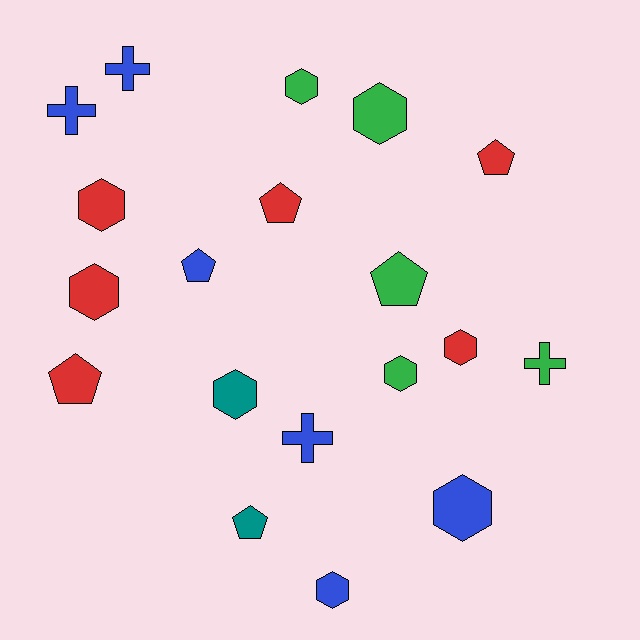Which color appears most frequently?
Red, with 6 objects.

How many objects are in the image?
There are 19 objects.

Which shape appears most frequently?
Hexagon, with 9 objects.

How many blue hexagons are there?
There are 2 blue hexagons.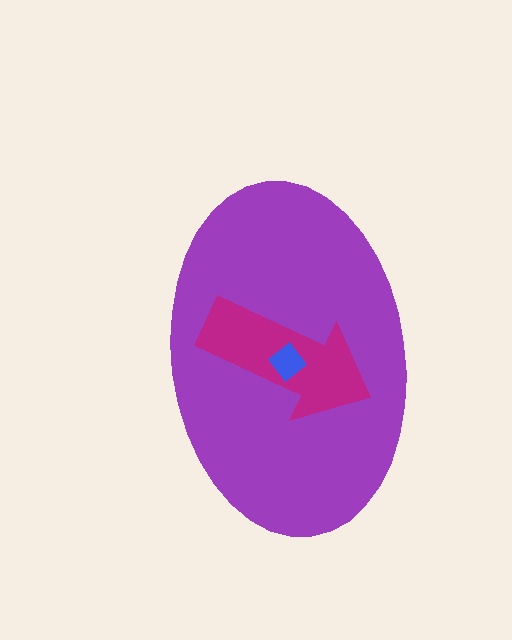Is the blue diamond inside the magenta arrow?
Yes.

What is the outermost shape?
The purple ellipse.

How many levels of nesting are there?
3.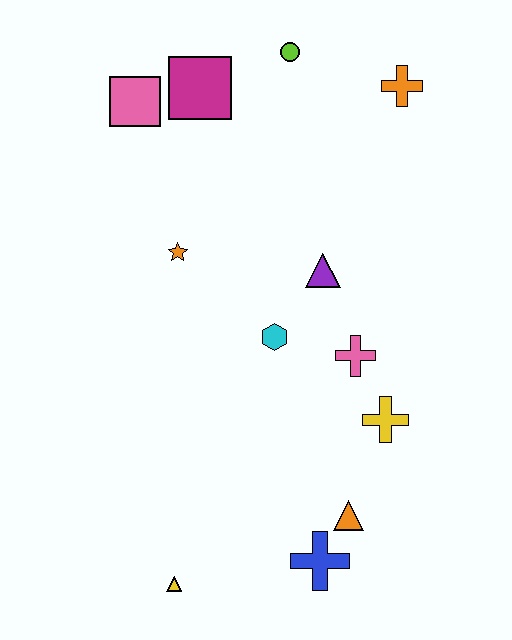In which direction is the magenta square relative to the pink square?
The magenta square is to the right of the pink square.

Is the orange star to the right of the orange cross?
No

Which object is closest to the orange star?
The cyan hexagon is closest to the orange star.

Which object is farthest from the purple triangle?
The yellow triangle is farthest from the purple triangle.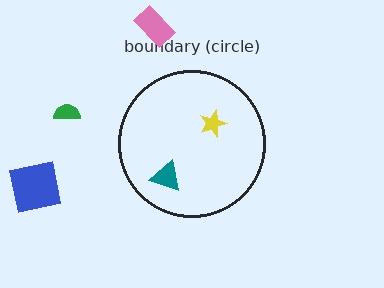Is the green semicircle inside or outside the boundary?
Outside.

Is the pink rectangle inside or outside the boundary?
Outside.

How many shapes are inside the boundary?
2 inside, 3 outside.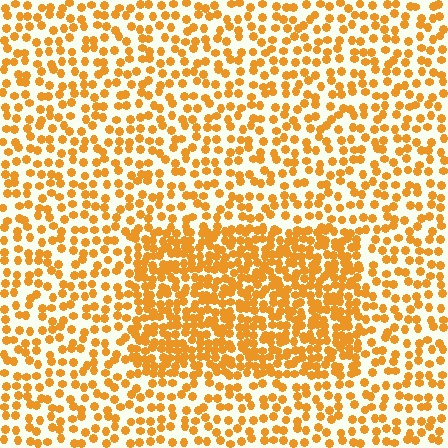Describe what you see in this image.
The image contains small orange elements arranged at two different densities. A rectangle-shaped region is visible where the elements are more densely packed than the surrounding area.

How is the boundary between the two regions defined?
The boundary is defined by a change in element density (approximately 2.0x ratio). All elements are the same color, size, and shape.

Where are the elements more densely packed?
The elements are more densely packed inside the rectangle boundary.